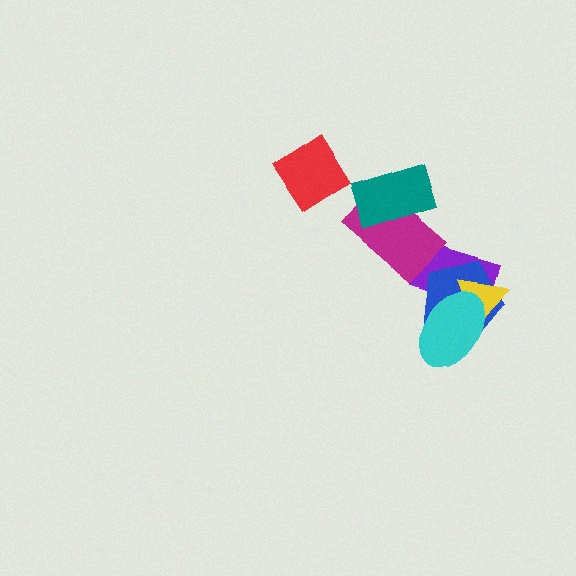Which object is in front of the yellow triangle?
The cyan ellipse is in front of the yellow triangle.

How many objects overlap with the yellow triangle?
3 objects overlap with the yellow triangle.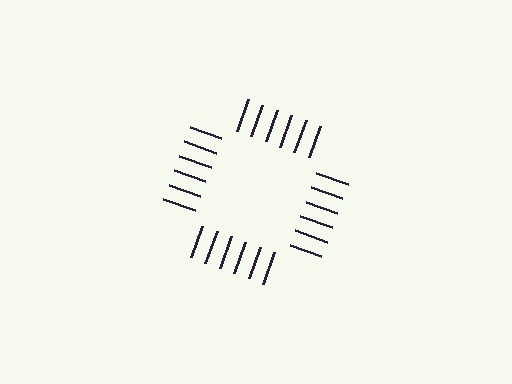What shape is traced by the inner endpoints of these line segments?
An illusory square — the line segments terminate on its edges but no continuous stroke is drawn.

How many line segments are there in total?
24 — 6 along each of the 4 edges.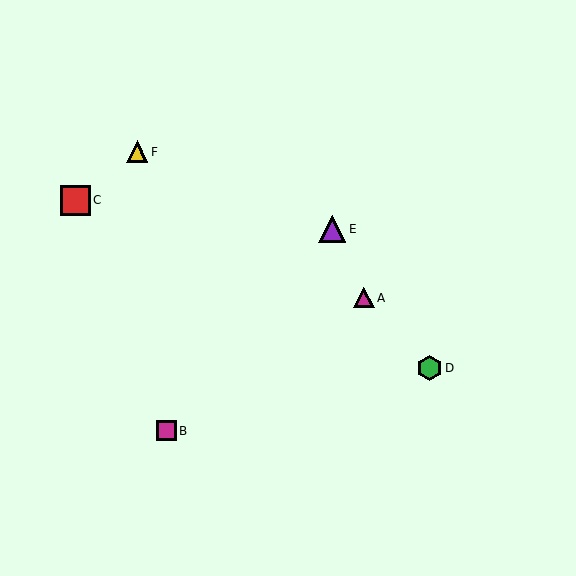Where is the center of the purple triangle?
The center of the purple triangle is at (332, 229).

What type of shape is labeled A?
Shape A is a magenta triangle.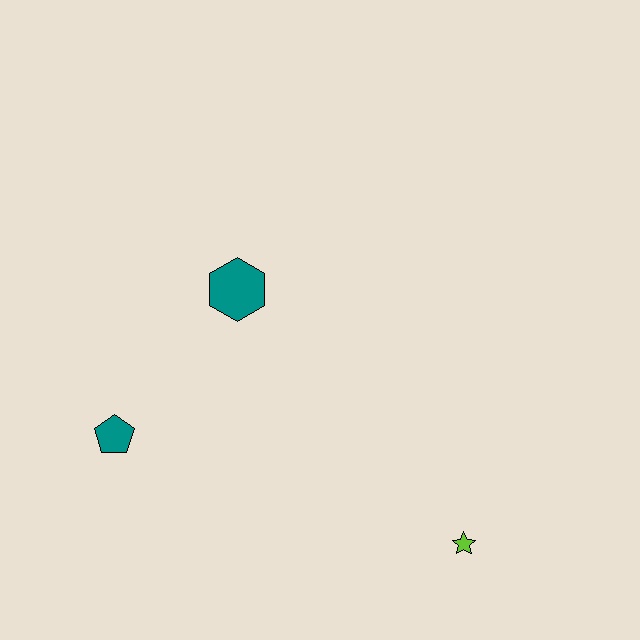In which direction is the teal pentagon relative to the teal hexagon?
The teal pentagon is below the teal hexagon.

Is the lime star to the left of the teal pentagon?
No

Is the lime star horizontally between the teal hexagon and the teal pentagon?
No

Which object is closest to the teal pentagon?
The teal hexagon is closest to the teal pentagon.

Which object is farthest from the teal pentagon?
The lime star is farthest from the teal pentagon.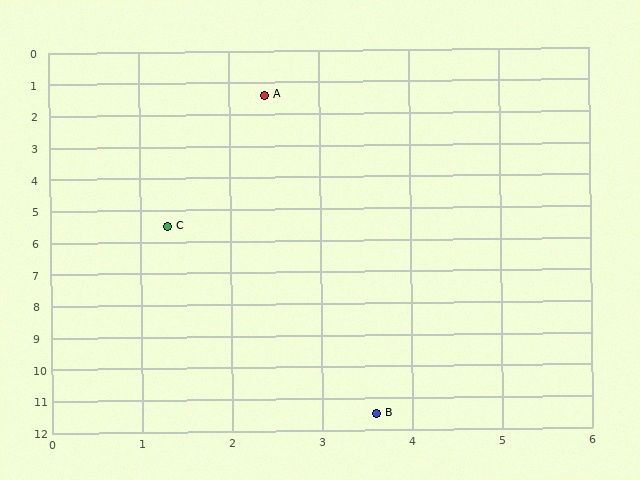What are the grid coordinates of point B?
Point B is at approximately (3.6, 11.5).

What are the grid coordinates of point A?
Point A is at approximately (2.4, 1.4).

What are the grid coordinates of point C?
Point C is at approximately (1.3, 5.5).